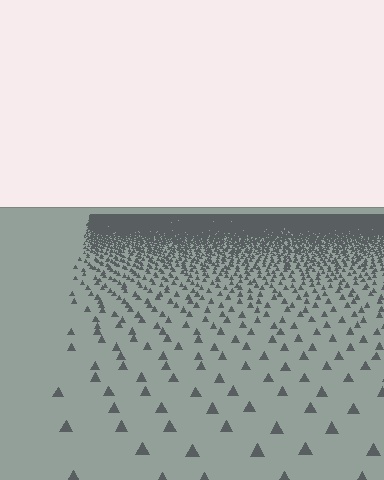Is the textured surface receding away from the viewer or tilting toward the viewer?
The surface is receding away from the viewer. Texture elements get smaller and denser toward the top.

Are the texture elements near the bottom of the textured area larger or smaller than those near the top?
Larger. Near the bottom, elements are closer to the viewer and appear at a bigger on-screen size.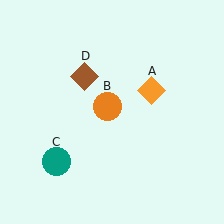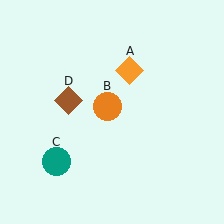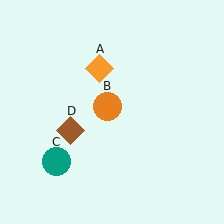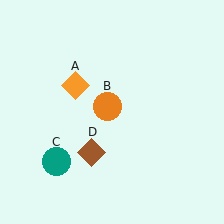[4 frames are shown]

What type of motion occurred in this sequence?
The orange diamond (object A), brown diamond (object D) rotated counterclockwise around the center of the scene.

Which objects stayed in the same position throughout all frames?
Orange circle (object B) and teal circle (object C) remained stationary.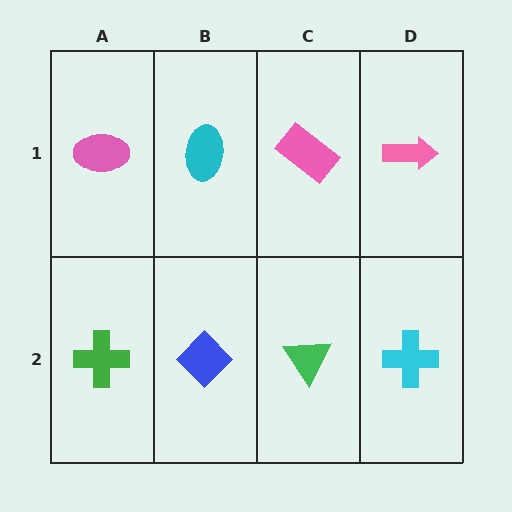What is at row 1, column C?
A pink rectangle.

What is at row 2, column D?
A cyan cross.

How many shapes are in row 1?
4 shapes.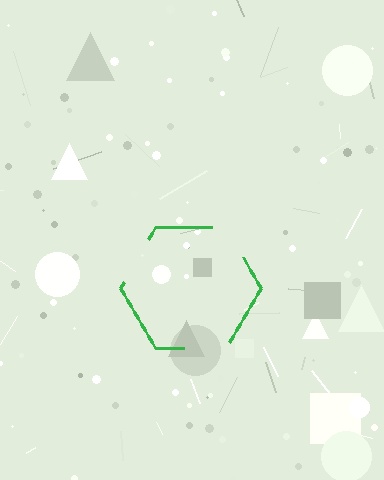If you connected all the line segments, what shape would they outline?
They would outline a hexagon.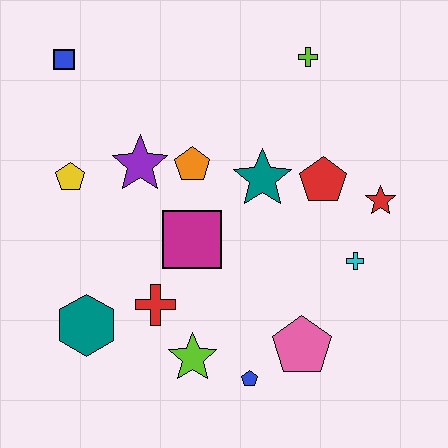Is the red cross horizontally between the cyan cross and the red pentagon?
No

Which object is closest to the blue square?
The yellow pentagon is closest to the blue square.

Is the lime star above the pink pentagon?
No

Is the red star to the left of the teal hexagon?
No